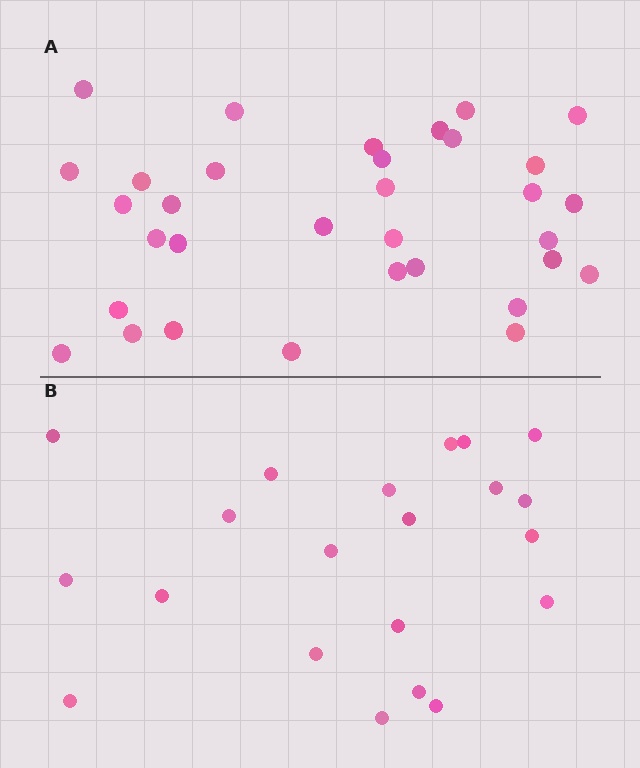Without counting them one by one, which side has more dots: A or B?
Region A (the top region) has more dots.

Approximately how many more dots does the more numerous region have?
Region A has roughly 12 or so more dots than region B.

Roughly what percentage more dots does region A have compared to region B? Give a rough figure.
About 55% more.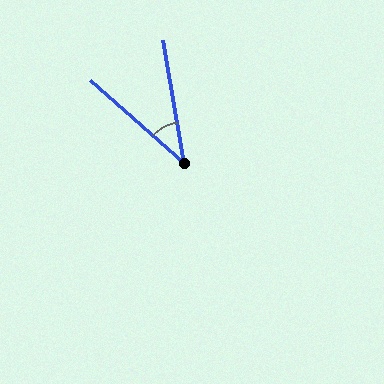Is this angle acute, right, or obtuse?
It is acute.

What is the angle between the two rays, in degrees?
Approximately 39 degrees.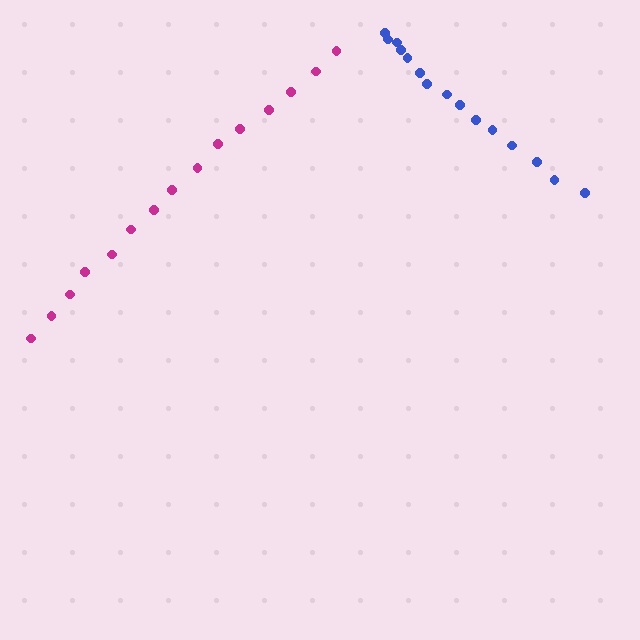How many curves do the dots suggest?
There are 2 distinct paths.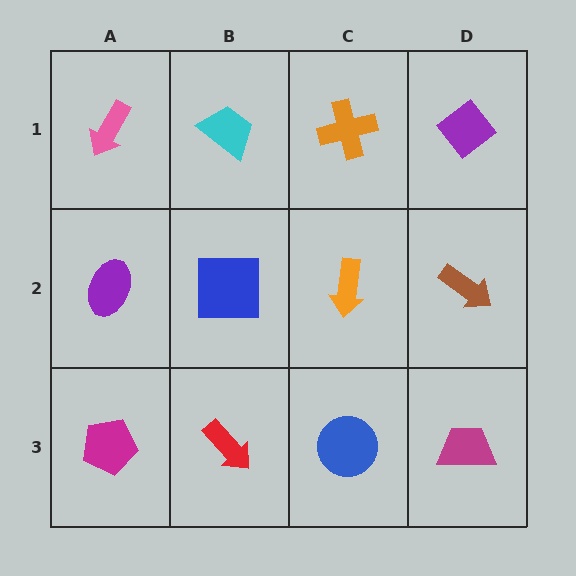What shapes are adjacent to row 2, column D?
A purple diamond (row 1, column D), a magenta trapezoid (row 3, column D), an orange arrow (row 2, column C).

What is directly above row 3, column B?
A blue square.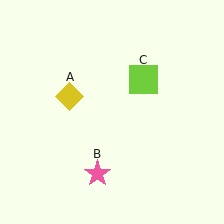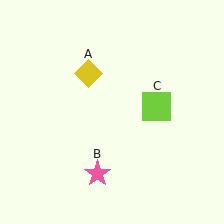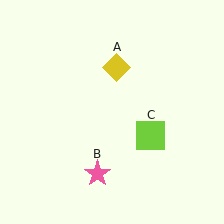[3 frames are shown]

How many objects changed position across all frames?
2 objects changed position: yellow diamond (object A), lime square (object C).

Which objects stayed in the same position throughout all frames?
Pink star (object B) remained stationary.